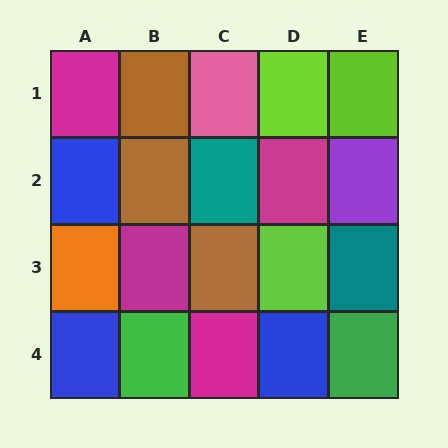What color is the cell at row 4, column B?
Green.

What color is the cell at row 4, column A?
Blue.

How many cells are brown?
3 cells are brown.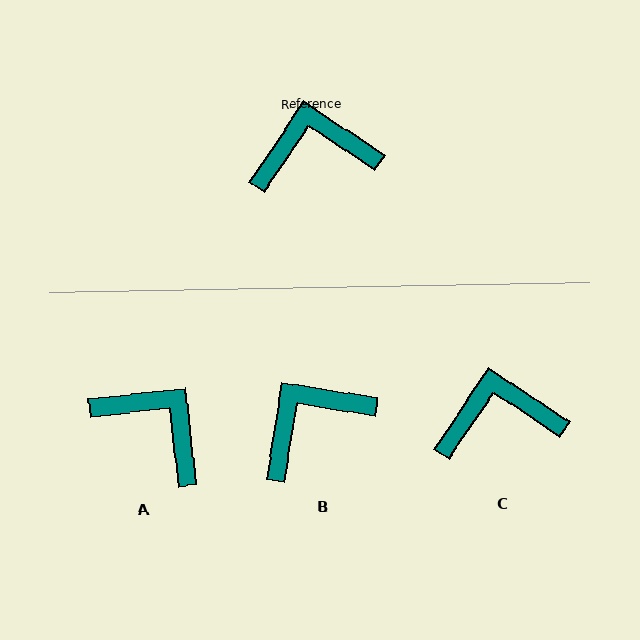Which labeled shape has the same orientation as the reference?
C.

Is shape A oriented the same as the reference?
No, it is off by about 49 degrees.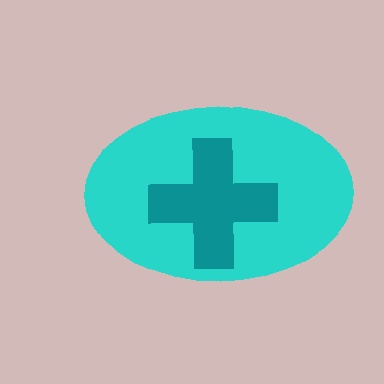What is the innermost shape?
The teal cross.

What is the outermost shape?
The cyan ellipse.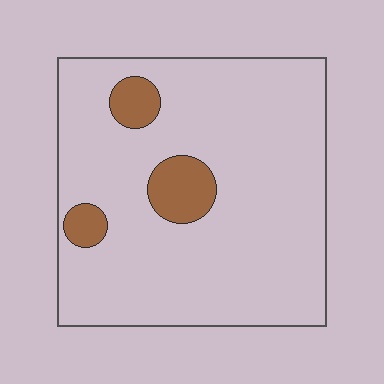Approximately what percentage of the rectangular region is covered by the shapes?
Approximately 10%.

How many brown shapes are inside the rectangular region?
3.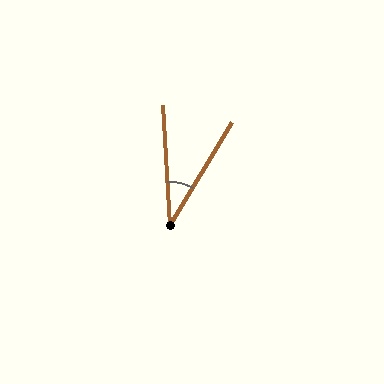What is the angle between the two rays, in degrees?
Approximately 35 degrees.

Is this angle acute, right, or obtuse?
It is acute.